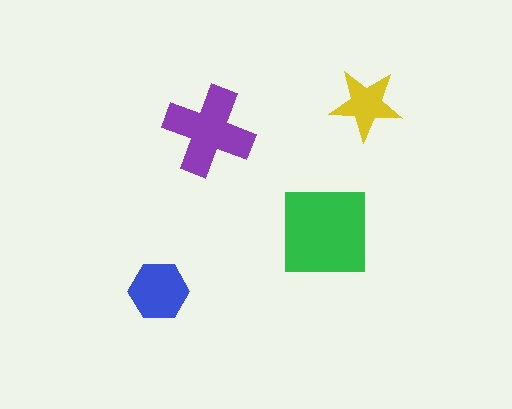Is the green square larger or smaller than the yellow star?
Larger.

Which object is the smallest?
The yellow star.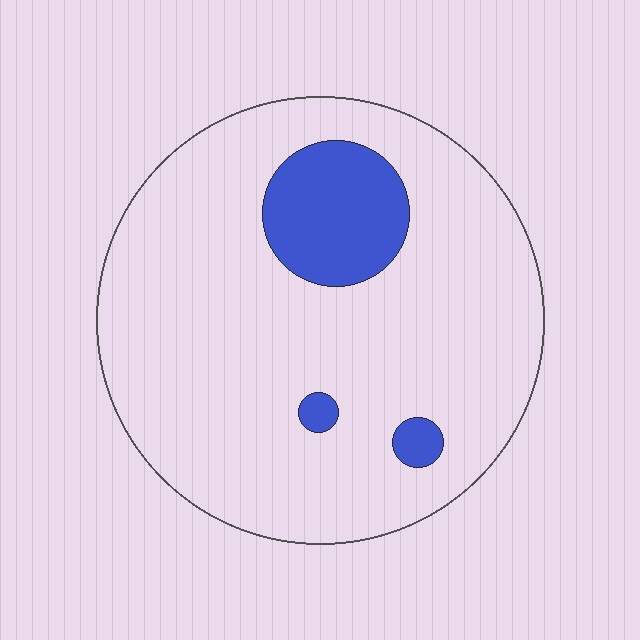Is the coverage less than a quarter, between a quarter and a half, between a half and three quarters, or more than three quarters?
Less than a quarter.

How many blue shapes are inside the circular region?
3.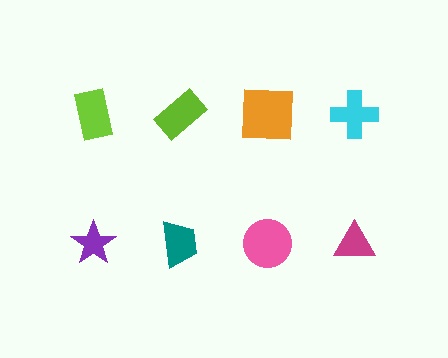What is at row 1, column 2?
A lime rectangle.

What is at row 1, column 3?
An orange square.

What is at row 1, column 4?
A cyan cross.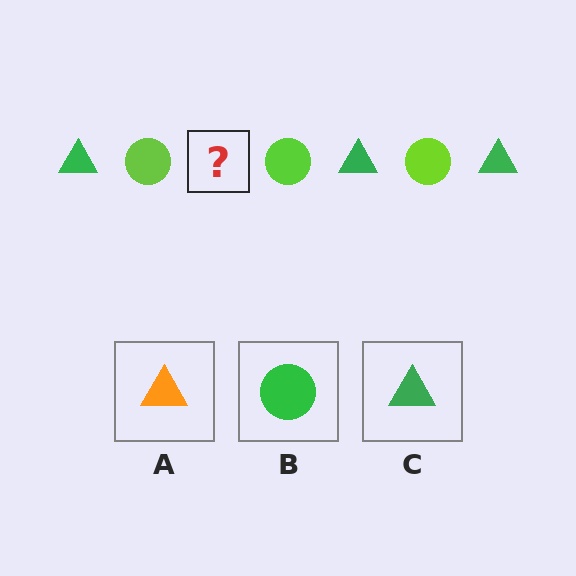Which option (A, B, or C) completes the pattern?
C.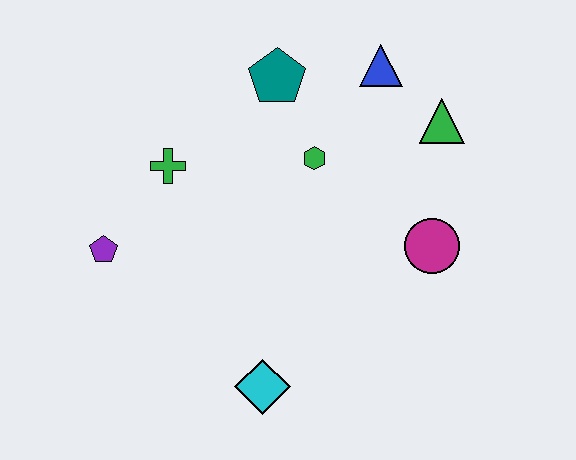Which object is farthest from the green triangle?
The purple pentagon is farthest from the green triangle.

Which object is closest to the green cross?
The purple pentagon is closest to the green cross.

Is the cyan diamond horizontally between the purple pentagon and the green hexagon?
Yes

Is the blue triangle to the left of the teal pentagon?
No